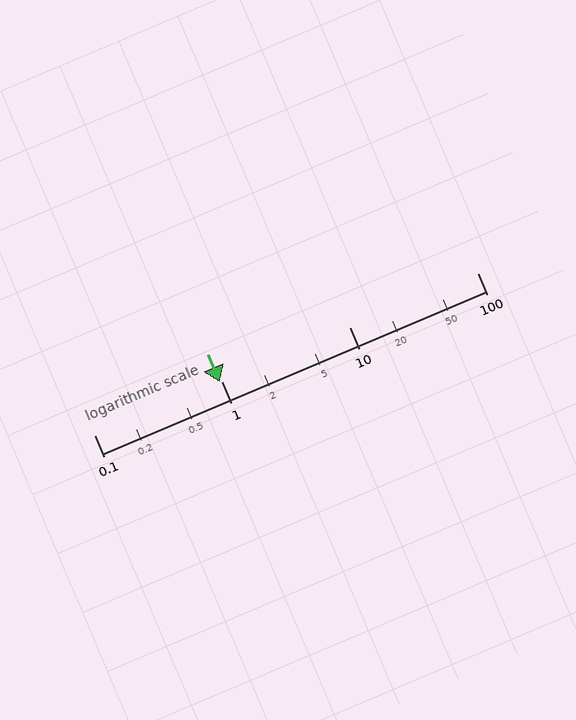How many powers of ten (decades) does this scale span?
The scale spans 3 decades, from 0.1 to 100.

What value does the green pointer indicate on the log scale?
The pointer indicates approximately 0.97.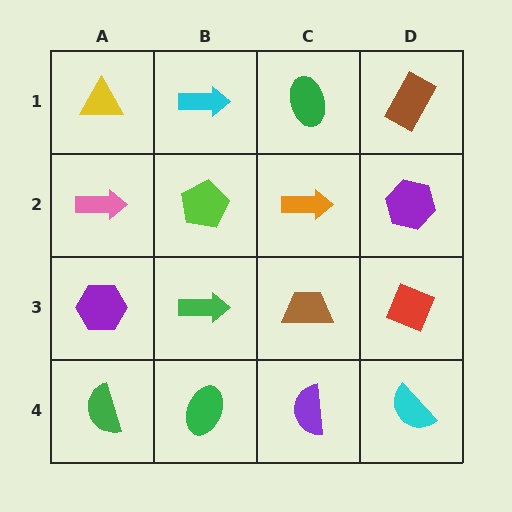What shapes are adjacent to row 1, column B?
A lime pentagon (row 2, column B), a yellow triangle (row 1, column A), a green ellipse (row 1, column C).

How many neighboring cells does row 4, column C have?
3.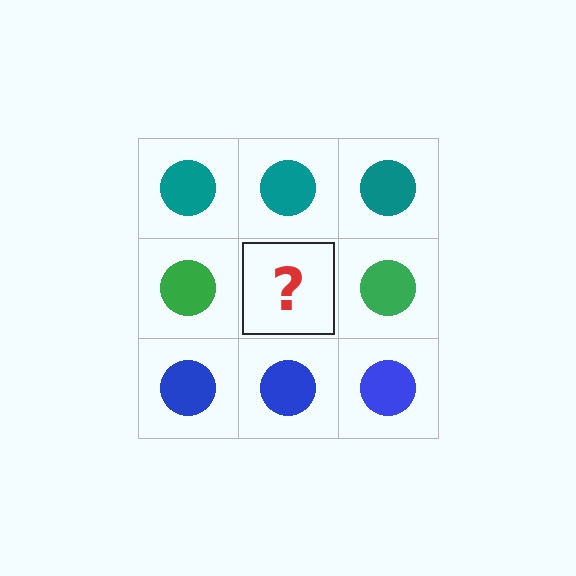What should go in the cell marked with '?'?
The missing cell should contain a green circle.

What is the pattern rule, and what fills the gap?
The rule is that each row has a consistent color. The gap should be filled with a green circle.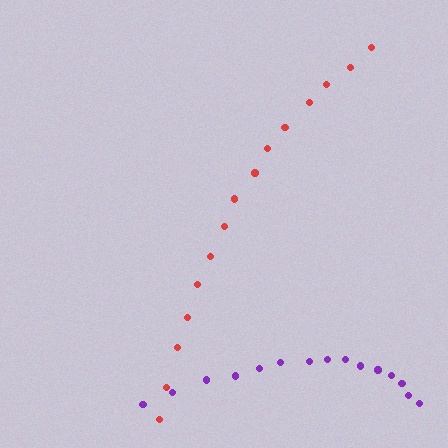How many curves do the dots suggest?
There are 2 distinct paths.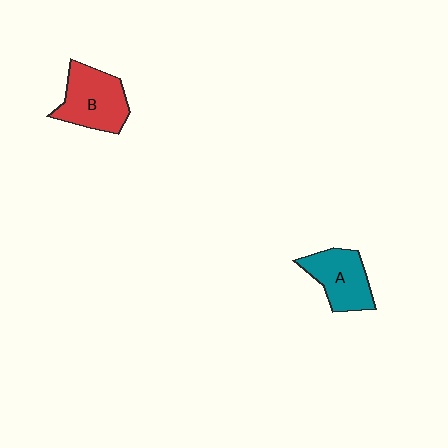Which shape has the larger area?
Shape B (red).